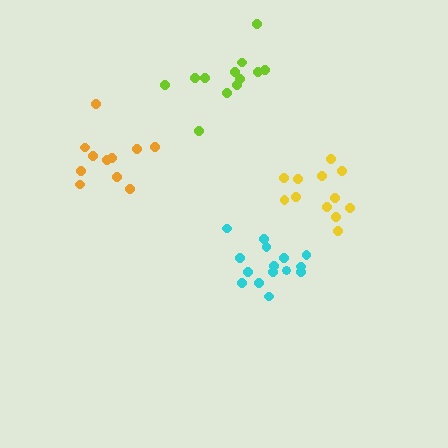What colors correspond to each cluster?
The clusters are colored: cyan, orange, yellow, lime.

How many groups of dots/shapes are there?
There are 4 groups.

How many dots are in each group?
Group 1: 16 dots, Group 2: 11 dots, Group 3: 12 dots, Group 4: 12 dots (51 total).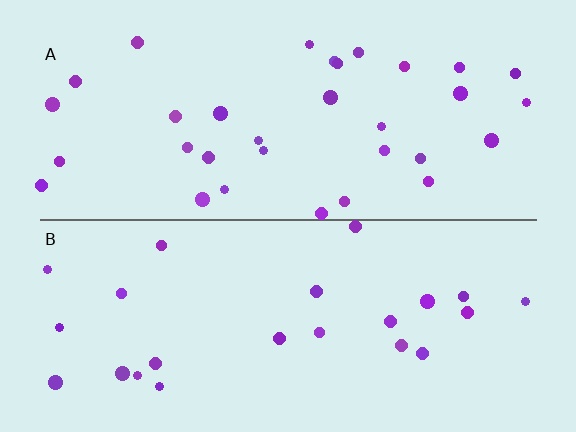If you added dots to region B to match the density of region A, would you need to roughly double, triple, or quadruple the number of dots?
Approximately double.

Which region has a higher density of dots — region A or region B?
A (the top).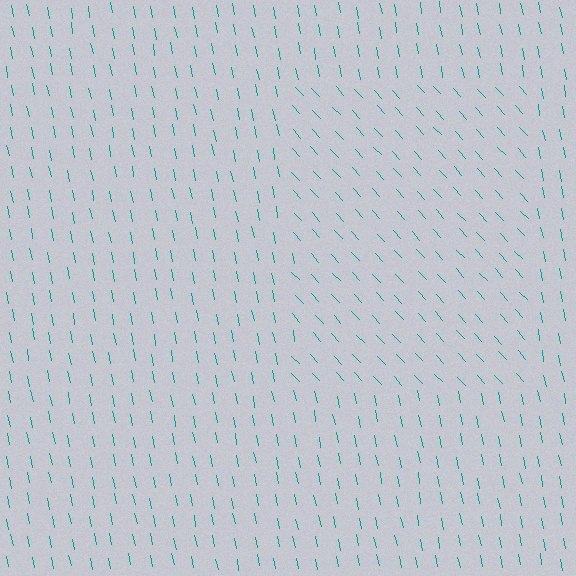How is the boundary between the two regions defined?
The boundary is defined purely by a change in line orientation (approximately 31 degrees difference). All lines are the same color and thickness.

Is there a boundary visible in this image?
Yes, there is a texture boundary formed by a change in line orientation.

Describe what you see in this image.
The image is filled with small teal line segments. A rectangle region in the image has lines oriented differently from the surrounding lines, creating a visible texture boundary.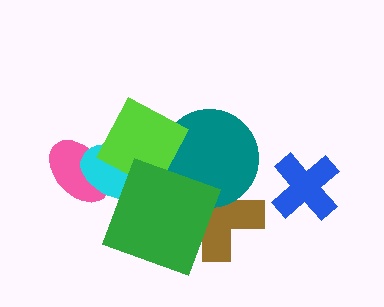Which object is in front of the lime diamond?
The green square is in front of the lime diamond.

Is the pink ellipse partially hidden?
Yes, it is partially covered by another shape.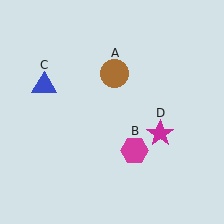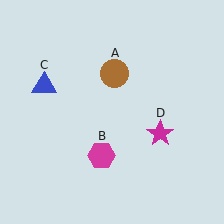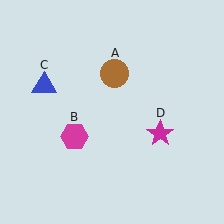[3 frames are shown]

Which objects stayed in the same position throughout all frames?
Brown circle (object A) and blue triangle (object C) and magenta star (object D) remained stationary.